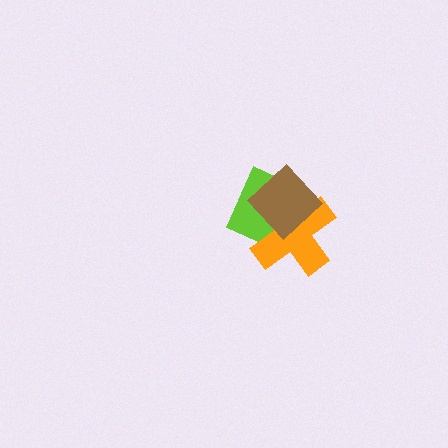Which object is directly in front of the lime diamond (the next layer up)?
The orange cross is directly in front of the lime diamond.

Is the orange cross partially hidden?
Yes, it is partially covered by another shape.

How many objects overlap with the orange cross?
2 objects overlap with the orange cross.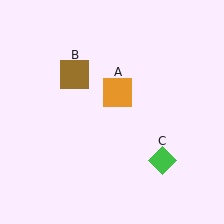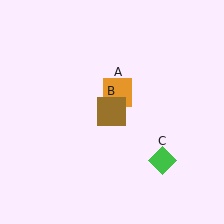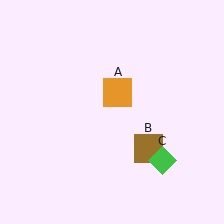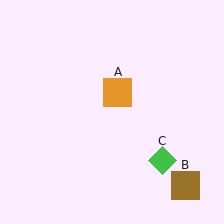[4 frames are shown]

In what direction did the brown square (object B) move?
The brown square (object B) moved down and to the right.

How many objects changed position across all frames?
1 object changed position: brown square (object B).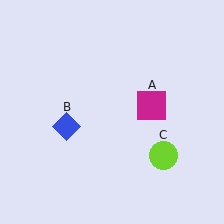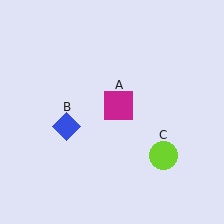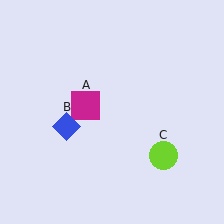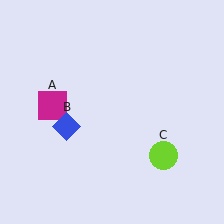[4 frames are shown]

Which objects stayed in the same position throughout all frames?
Blue diamond (object B) and lime circle (object C) remained stationary.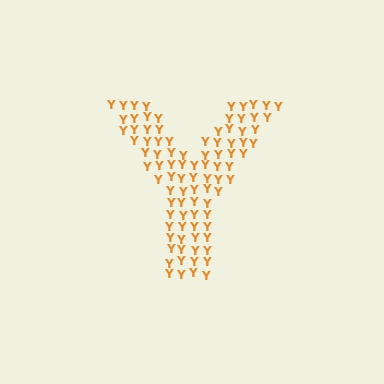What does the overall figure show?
The overall figure shows the letter Y.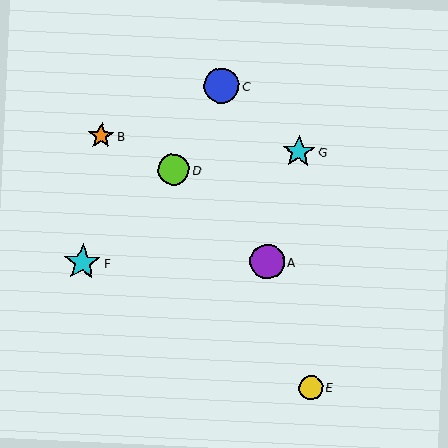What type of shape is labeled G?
Shape G is a cyan star.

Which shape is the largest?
The cyan star (labeled F) is the largest.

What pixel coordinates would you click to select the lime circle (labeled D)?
Click at (174, 169) to select the lime circle D.